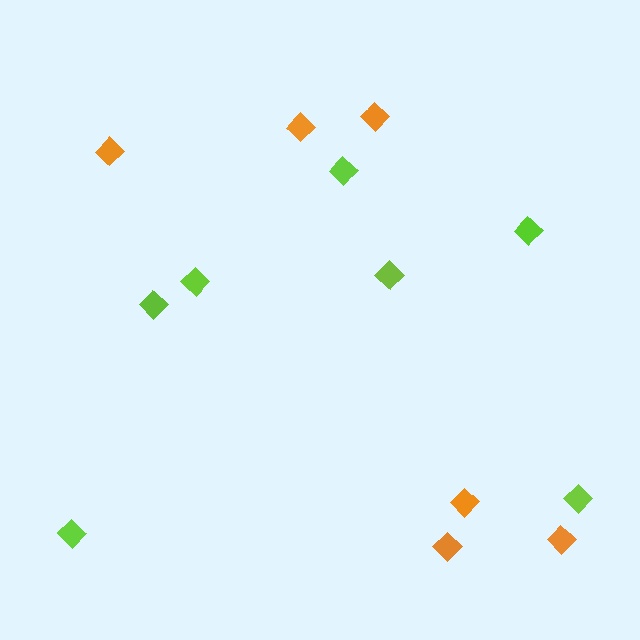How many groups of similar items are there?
There are 2 groups: one group of lime diamonds (7) and one group of orange diamonds (6).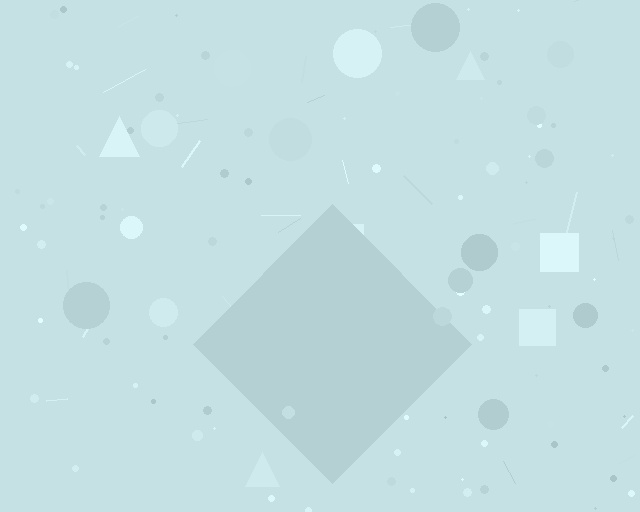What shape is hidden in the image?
A diamond is hidden in the image.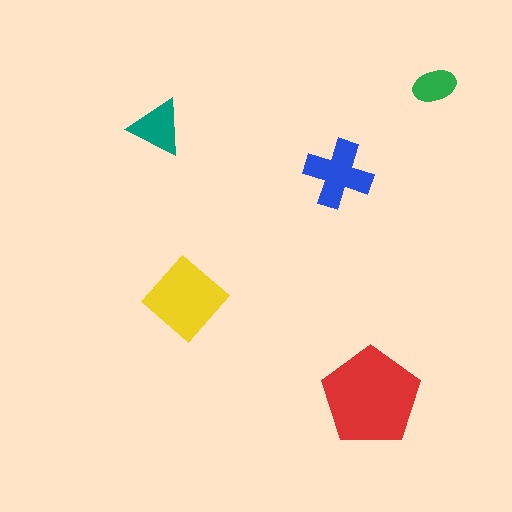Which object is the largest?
The red pentagon.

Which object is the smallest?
The green ellipse.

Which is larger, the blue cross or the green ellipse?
The blue cross.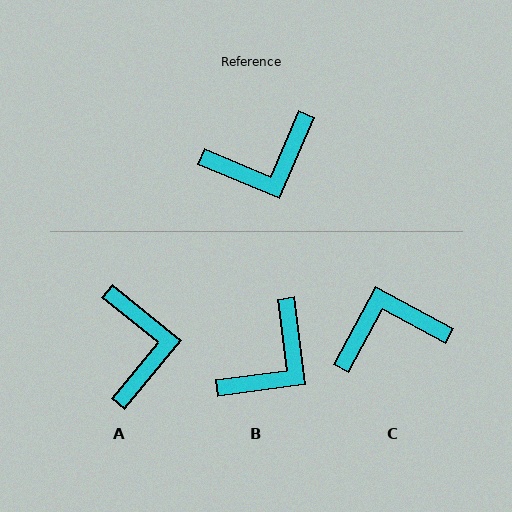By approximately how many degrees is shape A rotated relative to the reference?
Approximately 74 degrees counter-clockwise.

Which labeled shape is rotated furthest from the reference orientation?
C, about 175 degrees away.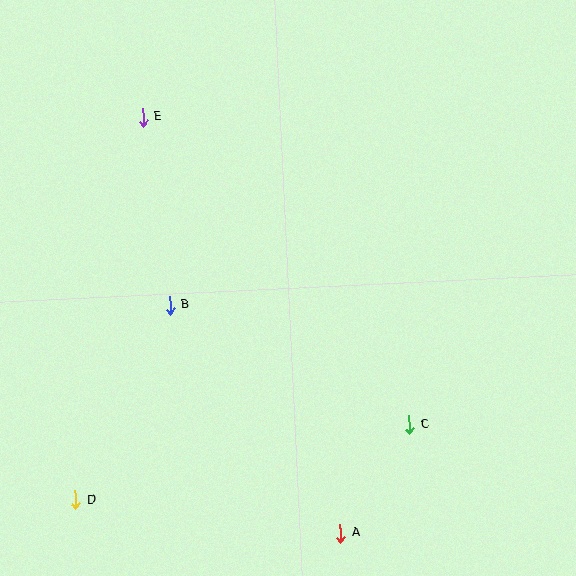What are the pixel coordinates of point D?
Point D is at (75, 500).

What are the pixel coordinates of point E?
Point E is at (143, 117).